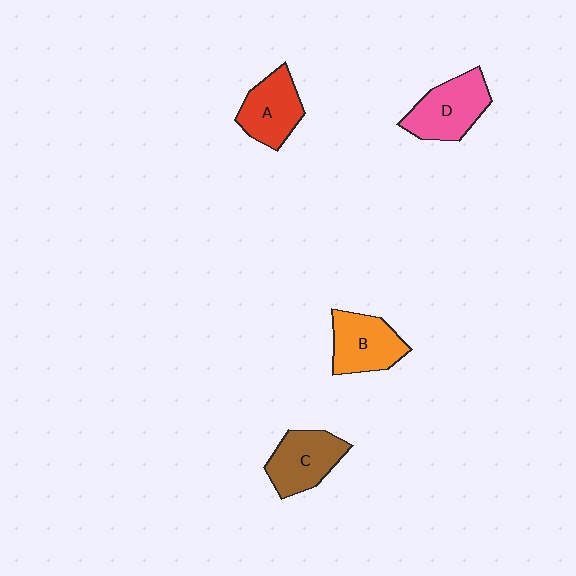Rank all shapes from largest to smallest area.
From largest to smallest: D (pink), C (brown), B (orange), A (red).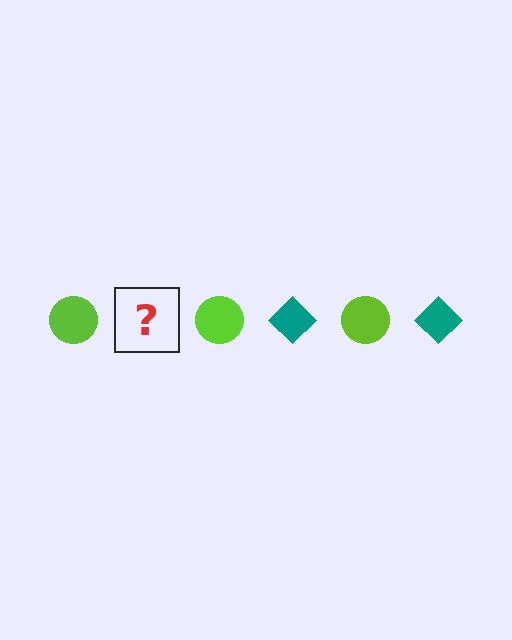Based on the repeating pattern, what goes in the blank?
The blank should be a teal diamond.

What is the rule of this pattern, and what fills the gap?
The rule is that the pattern alternates between lime circle and teal diamond. The gap should be filled with a teal diamond.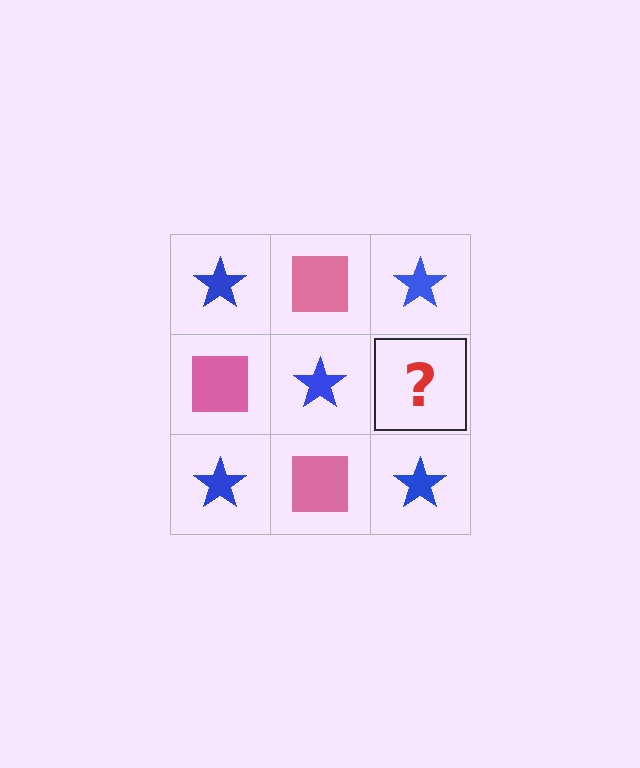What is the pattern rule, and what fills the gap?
The rule is that it alternates blue star and pink square in a checkerboard pattern. The gap should be filled with a pink square.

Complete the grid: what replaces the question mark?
The question mark should be replaced with a pink square.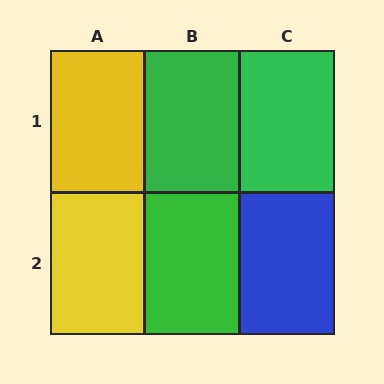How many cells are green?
3 cells are green.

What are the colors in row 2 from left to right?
Yellow, green, blue.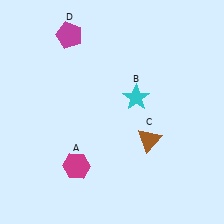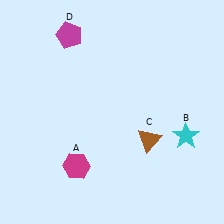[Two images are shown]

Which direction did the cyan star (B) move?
The cyan star (B) moved right.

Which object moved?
The cyan star (B) moved right.